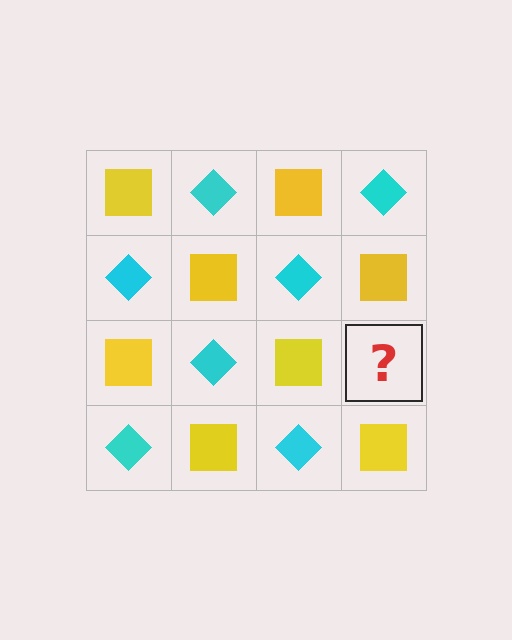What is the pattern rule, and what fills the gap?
The rule is that it alternates yellow square and cyan diamond in a checkerboard pattern. The gap should be filled with a cyan diamond.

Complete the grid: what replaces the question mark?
The question mark should be replaced with a cyan diamond.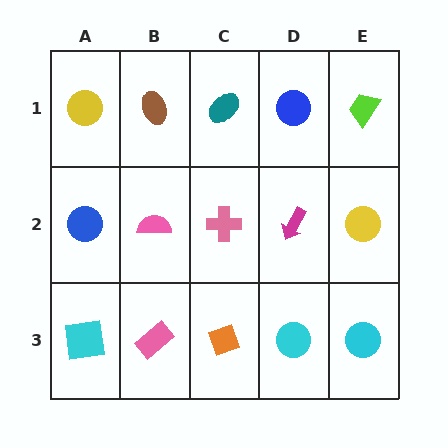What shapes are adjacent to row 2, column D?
A blue circle (row 1, column D), a cyan circle (row 3, column D), a pink cross (row 2, column C), a yellow circle (row 2, column E).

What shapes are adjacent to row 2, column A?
A yellow circle (row 1, column A), a cyan square (row 3, column A), a pink semicircle (row 2, column B).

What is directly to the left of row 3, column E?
A cyan circle.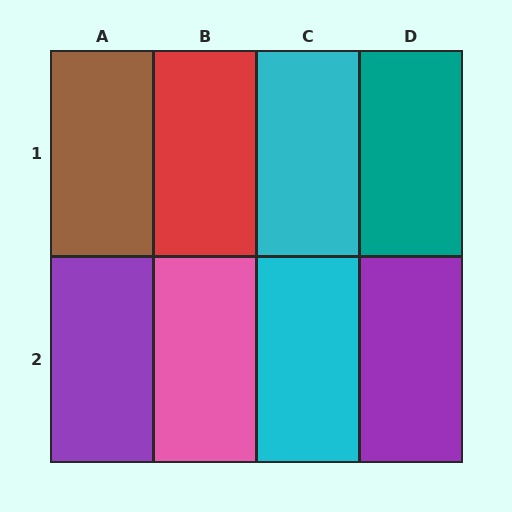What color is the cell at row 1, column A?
Brown.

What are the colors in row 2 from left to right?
Purple, pink, cyan, purple.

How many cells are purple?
2 cells are purple.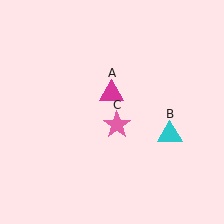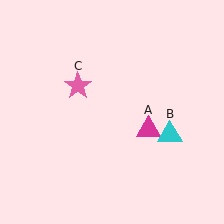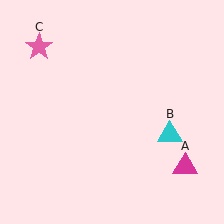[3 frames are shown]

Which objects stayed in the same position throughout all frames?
Cyan triangle (object B) remained stationary.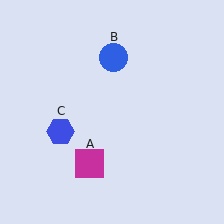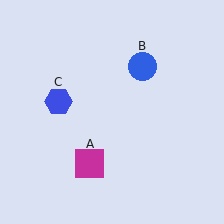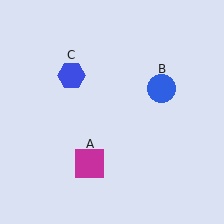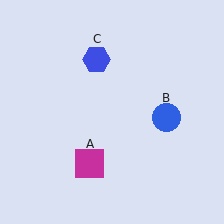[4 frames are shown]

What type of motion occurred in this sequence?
The blue circle (object B), blue hexagon (object C) rotated clockwise around the center of the scene.